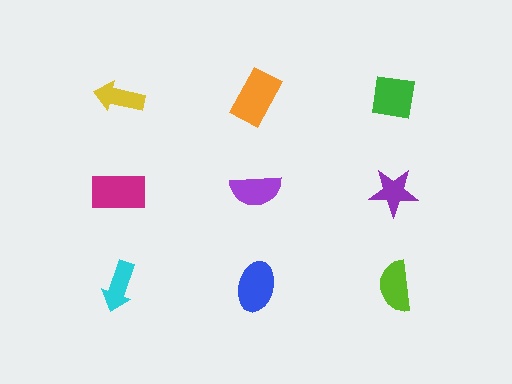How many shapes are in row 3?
3 shapes.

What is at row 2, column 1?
A magenta rectangle.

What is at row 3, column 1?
A cyan arrow.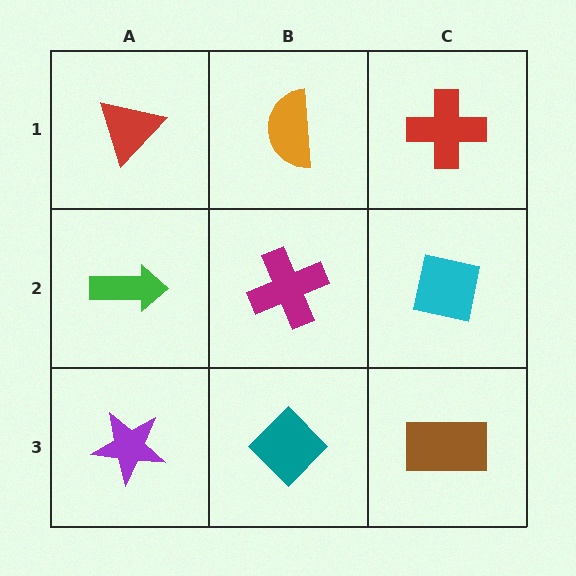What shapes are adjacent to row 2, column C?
A red cross (row 1, column C), a brown rectangle (row 3, column C), a magenta cross (row 2, column B).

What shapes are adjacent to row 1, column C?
A cyan square (row 2, column C), an orange semicircle (row 1, column B).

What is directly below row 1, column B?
A magenta cross.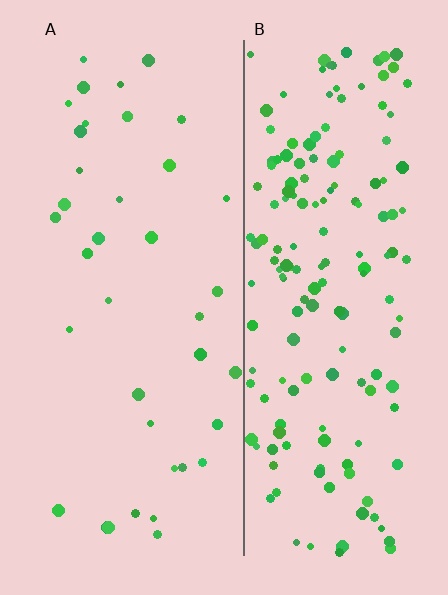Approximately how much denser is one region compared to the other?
Approximately 4.5× — region B over region A.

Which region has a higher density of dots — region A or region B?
B (the right).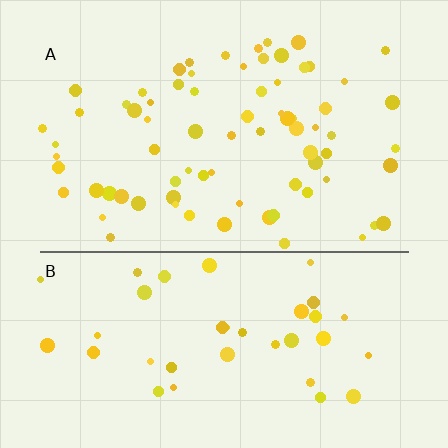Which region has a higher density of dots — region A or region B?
A (the top).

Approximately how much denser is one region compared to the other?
Approximately 1.9× — region A over region B.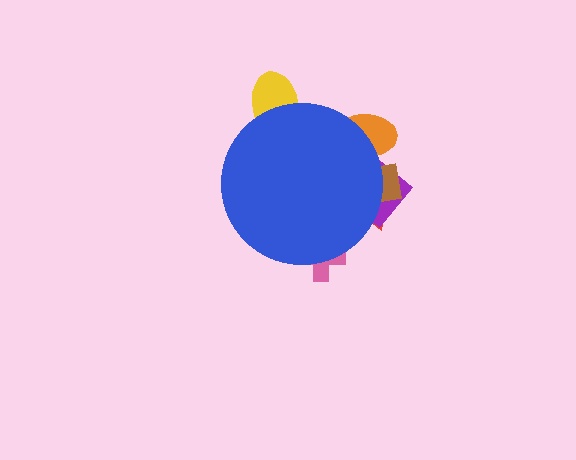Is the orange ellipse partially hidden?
Yes, the orange ellipse is partially hidden behind the blue circle.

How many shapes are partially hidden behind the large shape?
6 shapes are partially hidden.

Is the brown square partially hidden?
Yes, the brown square is partially hidden behind the blue circle.